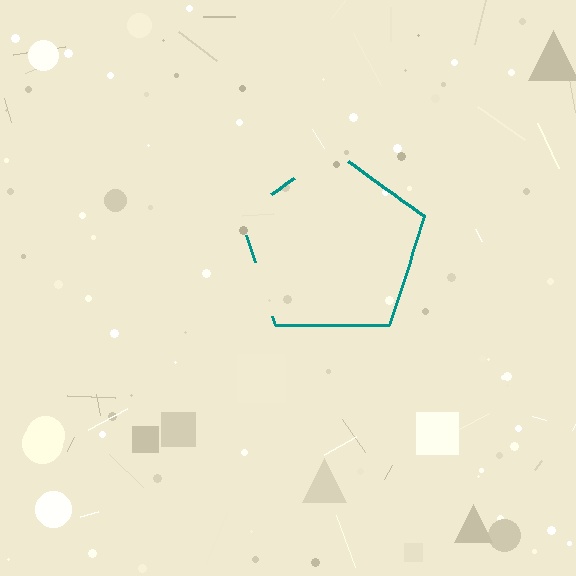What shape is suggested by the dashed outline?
The dashed outline suggests a pentagon.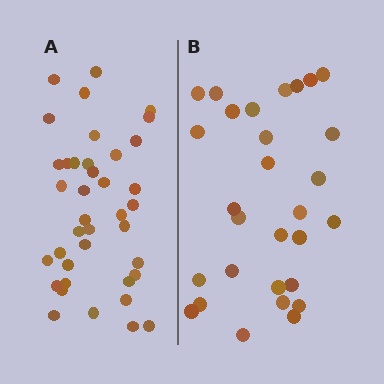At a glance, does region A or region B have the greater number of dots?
Region A (the left region) has more dots.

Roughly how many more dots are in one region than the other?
Region A has roughly 10 or so more dots than region B.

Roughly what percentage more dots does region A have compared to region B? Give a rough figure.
About 35% more.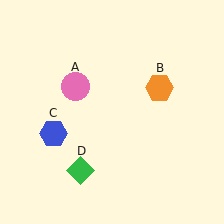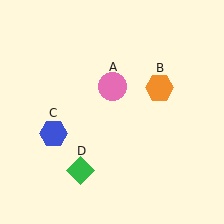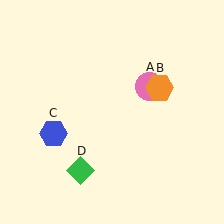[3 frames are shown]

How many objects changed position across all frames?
1 object changed position: pink circle (object A).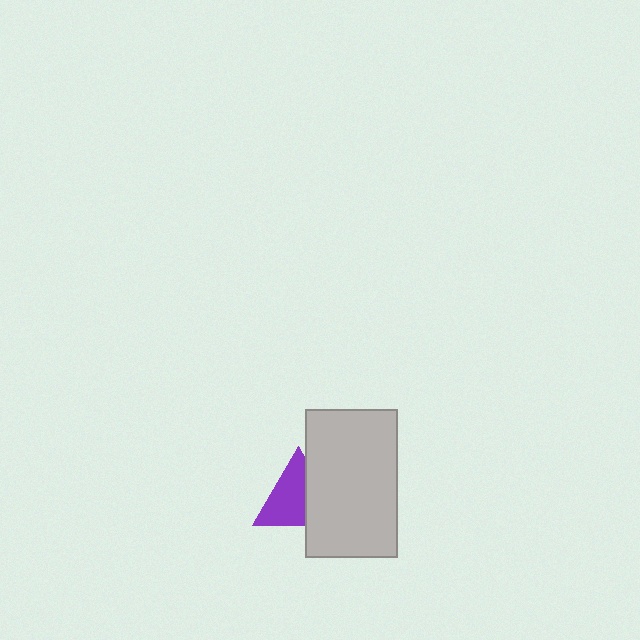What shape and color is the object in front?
The object in front is a light gray rectangle.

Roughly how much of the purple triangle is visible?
About half of it is visible (roughly 64%).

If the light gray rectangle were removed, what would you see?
You would see the complete purple triangle.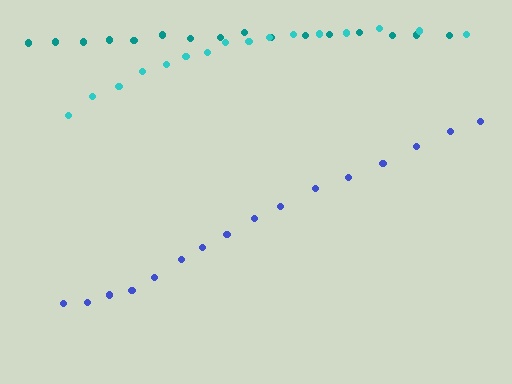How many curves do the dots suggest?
There are 3 distinct paths.